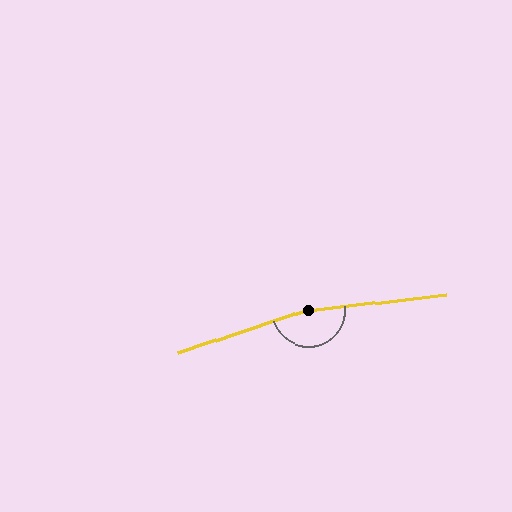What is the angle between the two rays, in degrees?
Approximately 168 degrees.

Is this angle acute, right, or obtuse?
It is obtuse.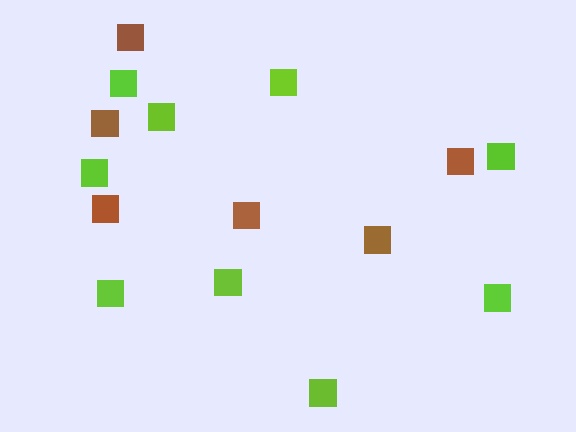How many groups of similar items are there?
There are 2 groups: one group of brown squares (6) and one group of lime squares (9).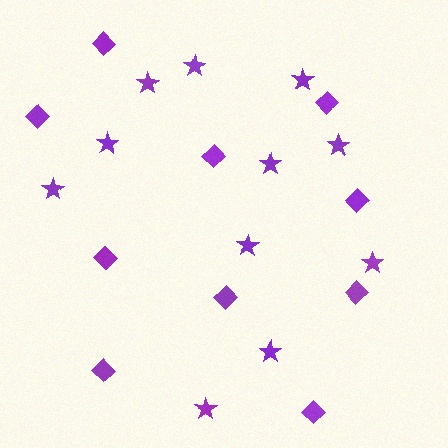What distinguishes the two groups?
There are 2 groups: one group of diamonds (10) and one group of stars (11).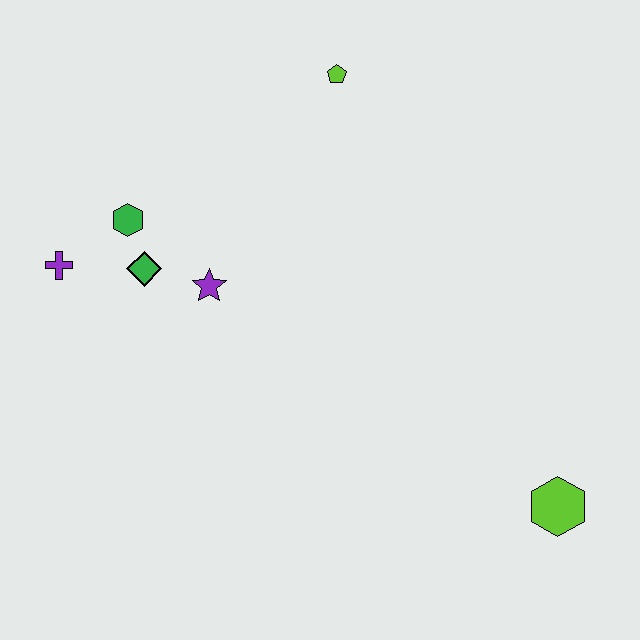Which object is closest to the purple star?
The green diamond is closest to the purple star.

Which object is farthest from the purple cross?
The lime hexagon is farthest from the purple cross.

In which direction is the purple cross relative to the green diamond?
The purple cross is to the left of the green diamond.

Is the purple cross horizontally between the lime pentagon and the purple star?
No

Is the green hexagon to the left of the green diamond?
Yes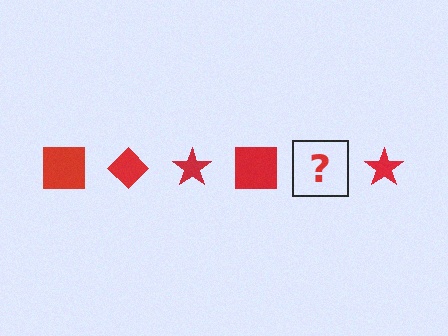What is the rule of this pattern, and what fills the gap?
The rule is that the pattern cycles through square, diamond, star shapes in red. The gap should be filled with a red diamond.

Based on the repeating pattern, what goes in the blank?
The blank should be a red diamond.